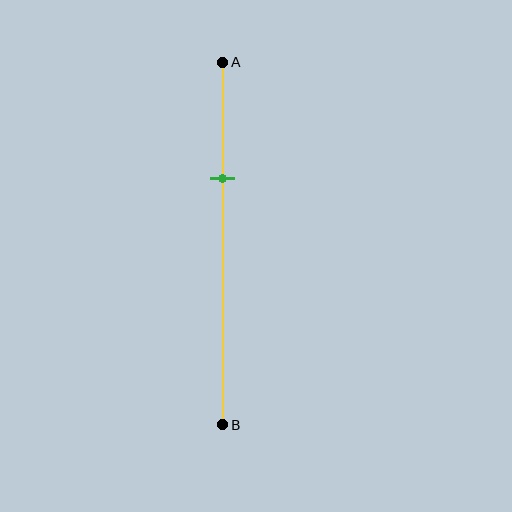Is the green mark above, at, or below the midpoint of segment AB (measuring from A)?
The green mark is above the midpoint of segment AB.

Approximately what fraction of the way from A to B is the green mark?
The green mark is approximately 30% of the way from A to B.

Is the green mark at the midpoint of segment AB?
No, the mark is at about 30% from A, not at the 50% midpoint.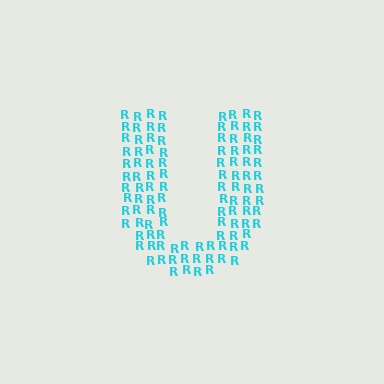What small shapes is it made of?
It is made of small letter R's.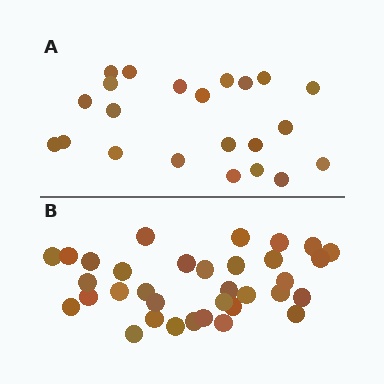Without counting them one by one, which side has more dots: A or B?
Region B (the bottom region) has more dots.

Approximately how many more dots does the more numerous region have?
Region B has roughly 12 or so more dots than region A.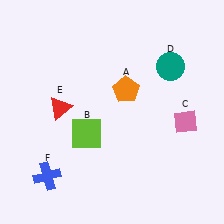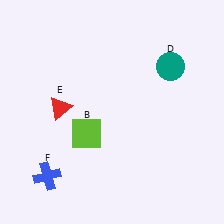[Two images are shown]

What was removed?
The orange pentagon (A), the pink diamond (C) were removed in Image 2.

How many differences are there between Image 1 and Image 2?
There are 2 differences between the two images.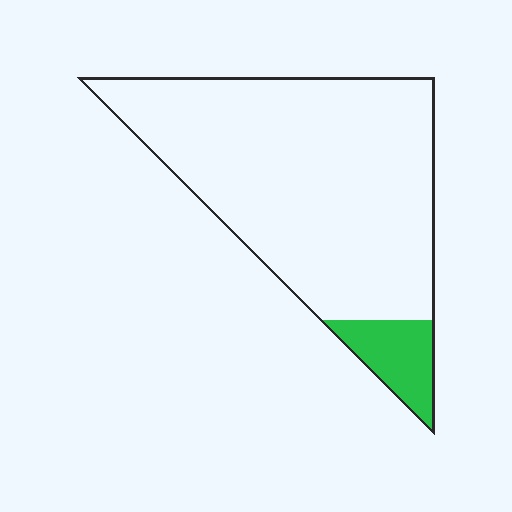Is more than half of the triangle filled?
No.